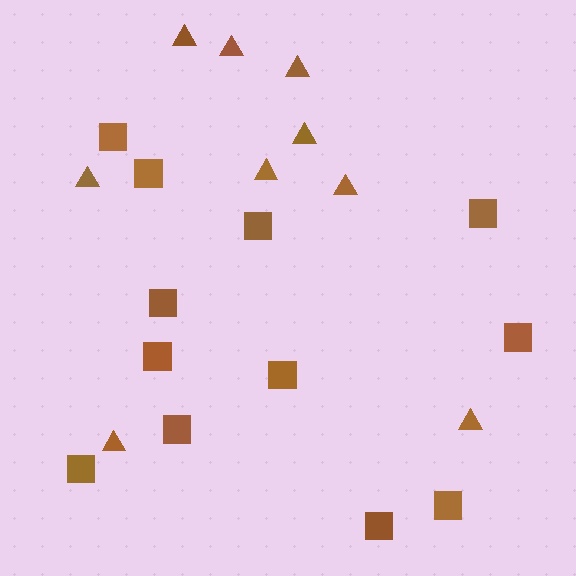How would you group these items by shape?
There are 2 groups: one group of triangles (9) and one group of squares (12).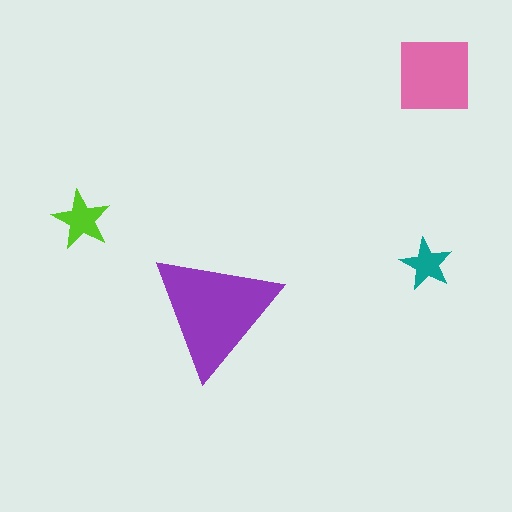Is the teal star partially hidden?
No, the teal star is fully visible.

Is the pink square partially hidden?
No, the pink square is fully visible.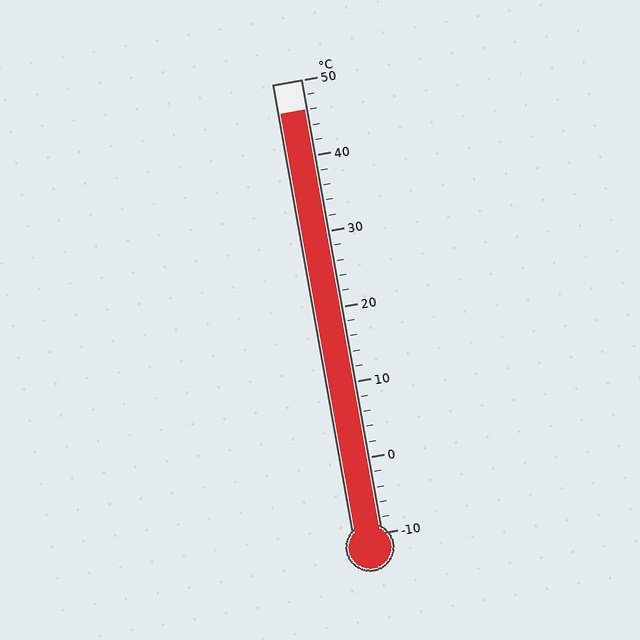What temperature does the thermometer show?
The thermometer shows approximately 46°C.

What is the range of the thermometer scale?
The thermometer scale ranges from -10°C to 50°C.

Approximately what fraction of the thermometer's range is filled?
The thermometer is filled to approximately 95% of its range.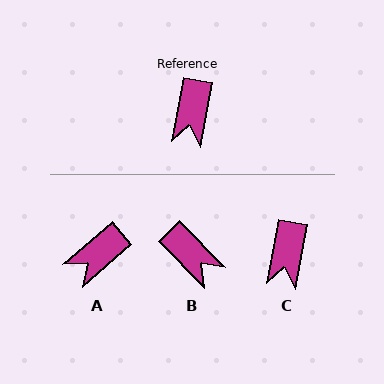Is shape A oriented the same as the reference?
No, it is off by about 39 degrees.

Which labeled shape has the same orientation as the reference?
C.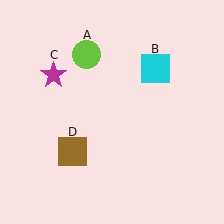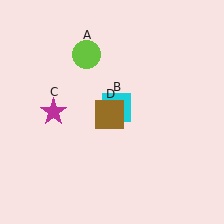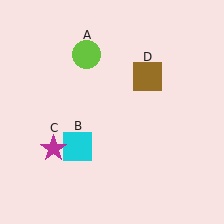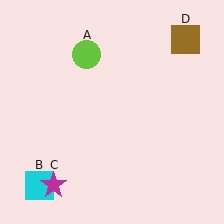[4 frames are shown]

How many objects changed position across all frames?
3 objects changed position: cyan square (object B), magenta star (object C), brown square (object D).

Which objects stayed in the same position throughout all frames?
Lime circle (object A) remained stationary.